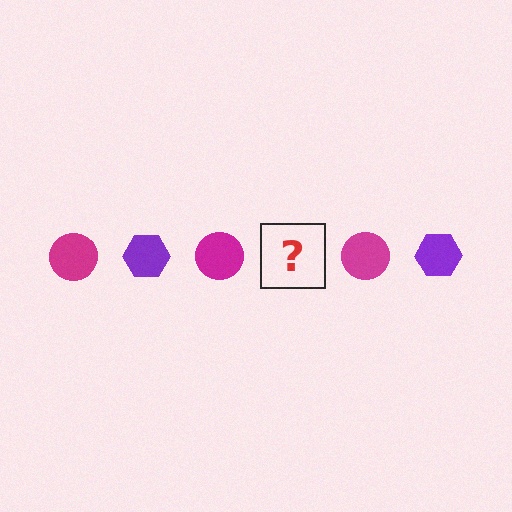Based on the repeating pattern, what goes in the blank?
The blank should be a purple hexagon.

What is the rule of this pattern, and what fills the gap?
The rule is that the pattern alternates between magenta circle and purple hexagon. The gap should be filled with a purple hexagon.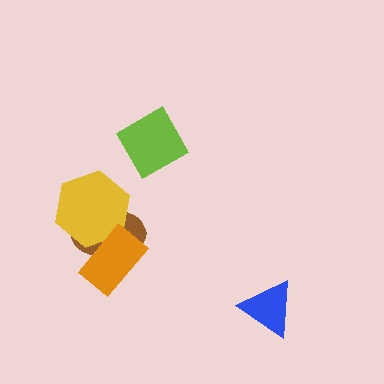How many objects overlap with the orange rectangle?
2 objects overlap with the orange rectangle.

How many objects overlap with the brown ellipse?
2 objects overlap with the brown ellipse.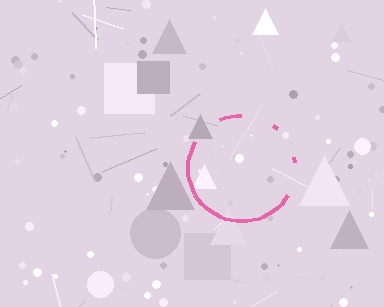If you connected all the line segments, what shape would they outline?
They would outline a circle.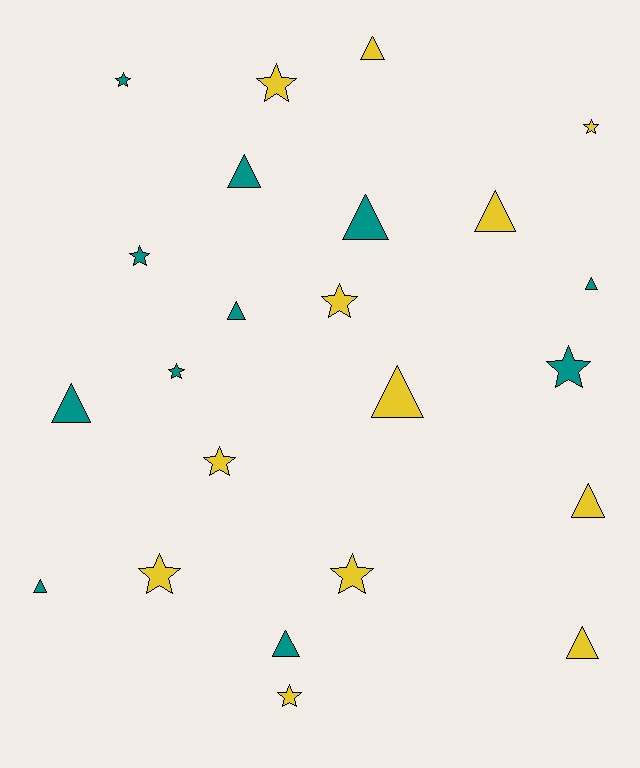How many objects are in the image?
There are 23 objects.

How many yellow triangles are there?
There are 5 yellow triangles.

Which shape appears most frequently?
Triangle, with 12 objects.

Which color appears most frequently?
Yellow, with 12 objects.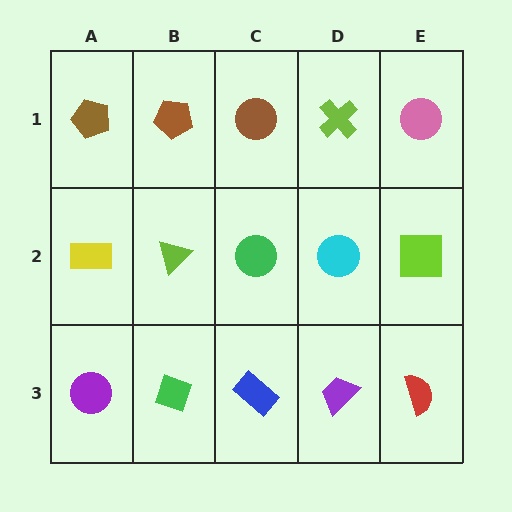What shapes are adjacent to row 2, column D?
A lime cross (row 1, column D), a purple trapezoid (row 3, column D), a green circle (row 2, column C), a lime square (row 2, column E).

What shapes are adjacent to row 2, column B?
A brown pentagon (row 1, column B), a green diamond (row 3, column B), a yellow rectangle (row 2, column A), a green circle (row 2, column C).